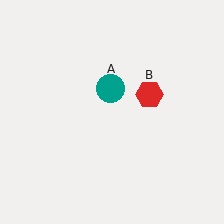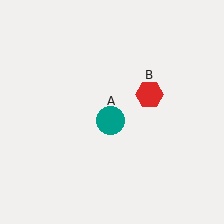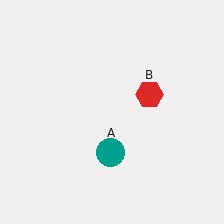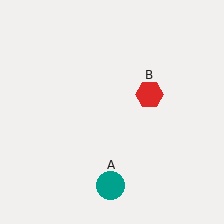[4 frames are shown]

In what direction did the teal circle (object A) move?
The teal circle (object A) moved down.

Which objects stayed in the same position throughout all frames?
Red hexagon (object B) remained stationary.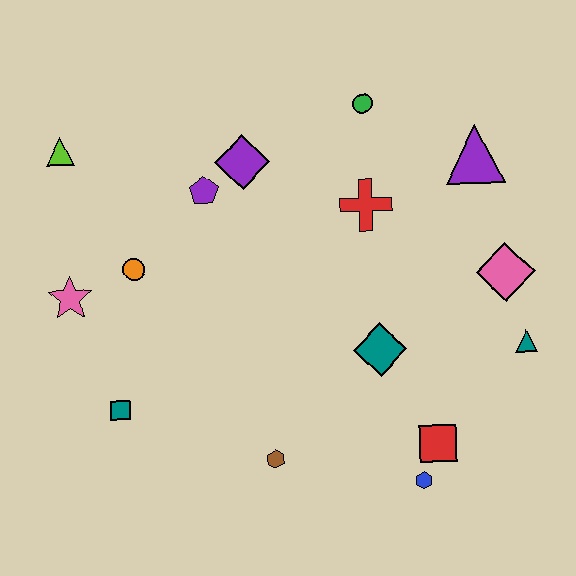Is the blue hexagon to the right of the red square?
No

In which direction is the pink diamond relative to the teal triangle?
The pink diamond is above the teal triangle.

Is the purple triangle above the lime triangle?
No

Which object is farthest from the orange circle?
The teal triangle is farthest from the orange circle.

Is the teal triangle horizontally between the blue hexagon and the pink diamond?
No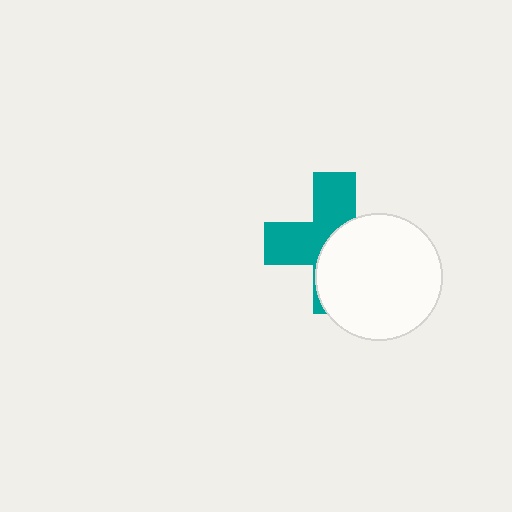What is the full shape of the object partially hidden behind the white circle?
The partially hidden object is a teal cross.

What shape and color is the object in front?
The object in front is a white circle.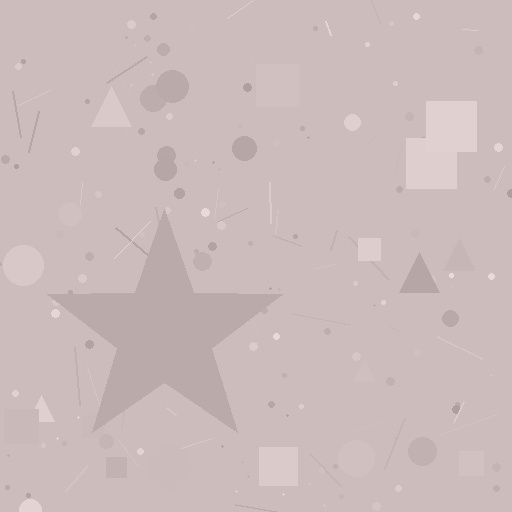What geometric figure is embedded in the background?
A star is embedded in the background.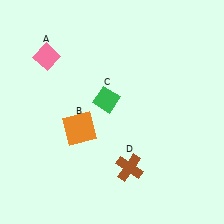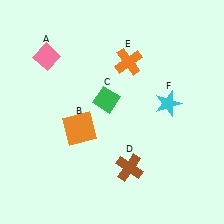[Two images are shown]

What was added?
An orange cross (E), a cyan star (F) were added in Image 2.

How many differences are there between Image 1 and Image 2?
There are 2 differences between the two images.